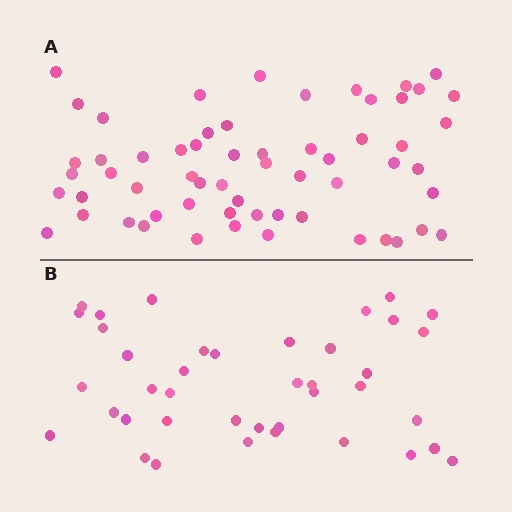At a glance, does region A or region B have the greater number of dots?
Region A (the top region) has more dots.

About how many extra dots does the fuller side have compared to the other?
Region A has approximately 20 more dots than region B.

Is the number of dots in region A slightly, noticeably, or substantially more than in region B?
Region A has substantially more. The ratio is roughly 1.5 to 1.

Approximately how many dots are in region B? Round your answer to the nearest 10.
About 40 dots.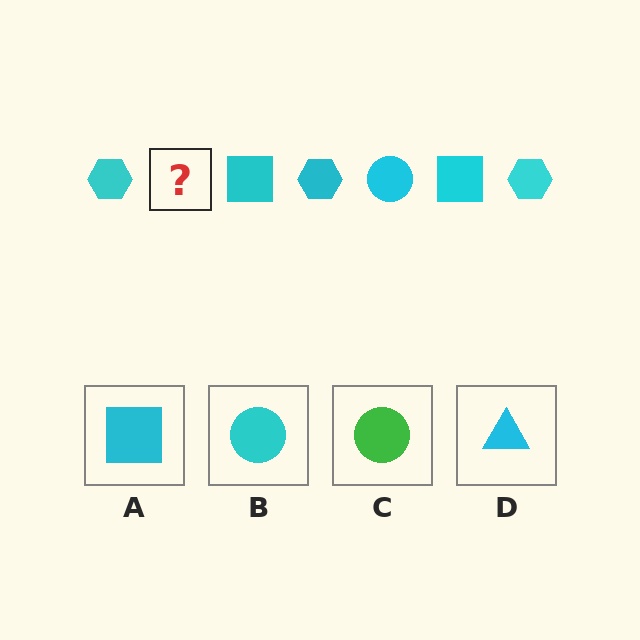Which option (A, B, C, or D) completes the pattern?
B.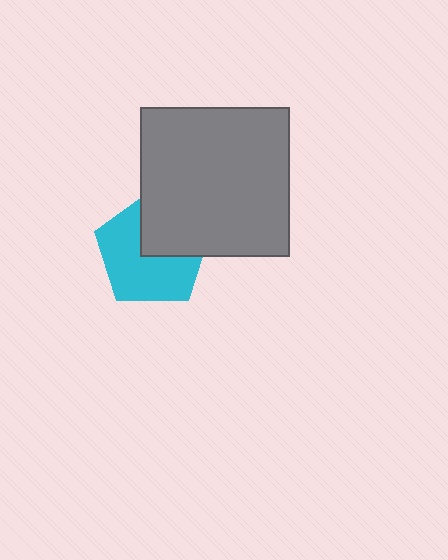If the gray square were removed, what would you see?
You would see the complete cyan pentagon.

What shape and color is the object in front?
The object in front is a gray square.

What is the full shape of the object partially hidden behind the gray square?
The partially hidden object is a cyan pentagon.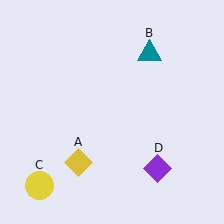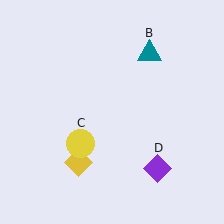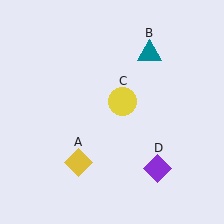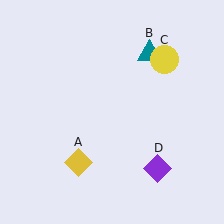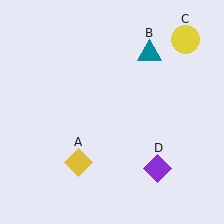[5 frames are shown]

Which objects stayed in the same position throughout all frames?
Yellow diamond (object A) and teal triangle (object B) and purple diamond (object D) remained stationary.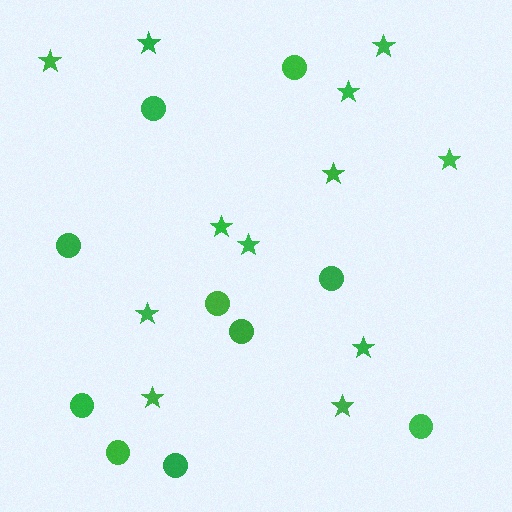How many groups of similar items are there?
There are 2 groups: one group of stars (12) and one group of circles (10).